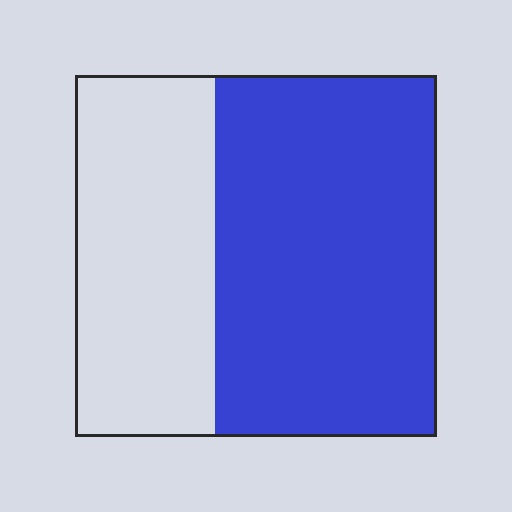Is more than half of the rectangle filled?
Yes.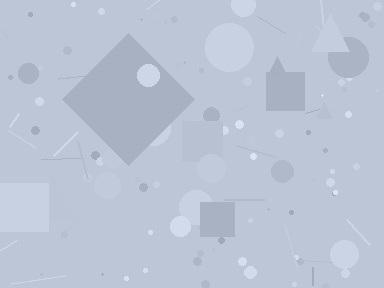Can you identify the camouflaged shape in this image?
The camouflaged shape is a diamond.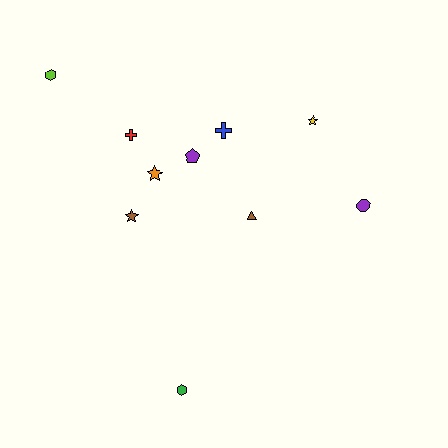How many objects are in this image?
There are 10 objects.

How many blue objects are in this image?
There is 1 blue object.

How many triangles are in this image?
There is 1 triangle.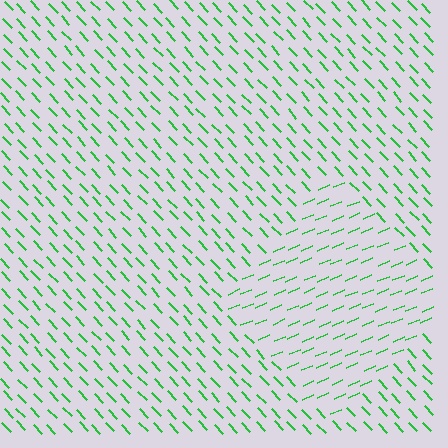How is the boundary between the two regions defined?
The boundary is defined purely by a change in line orientation (approximately 70 degrees difference). All lines are the same color and thickness.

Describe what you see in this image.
The image is filled with small green line segments. A diamond region in the image has lines oriented differently from the surrounding lines, creating a visible texture boundary.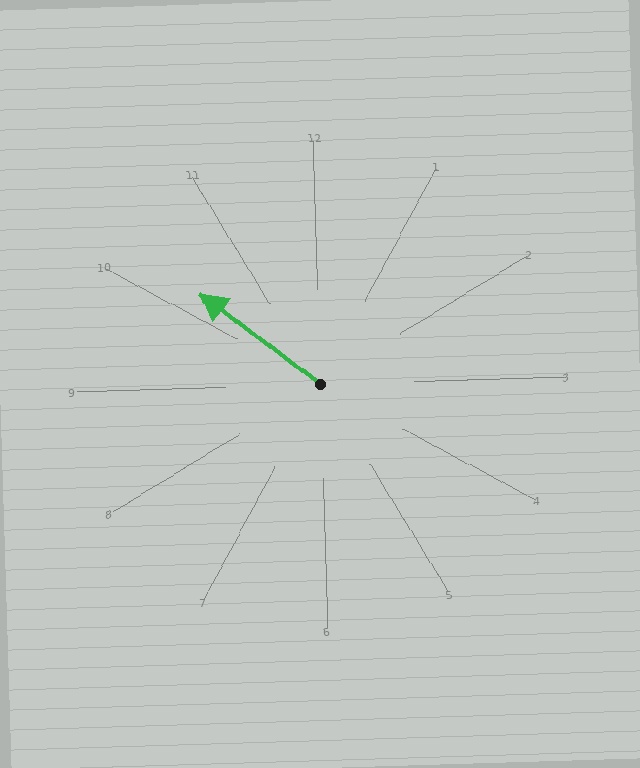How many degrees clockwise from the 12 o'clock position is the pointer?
Approximately 309 degrees.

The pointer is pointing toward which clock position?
Roughly 10 o'clock.